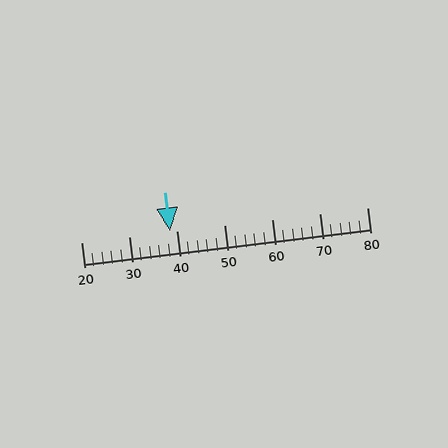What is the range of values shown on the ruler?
The ruler shows values from 20 to 80.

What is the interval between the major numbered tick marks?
The major tick marks are spaced 10 units apart.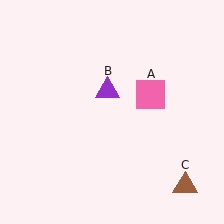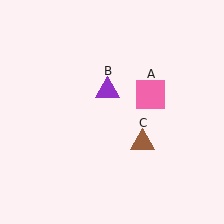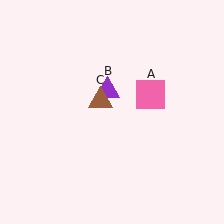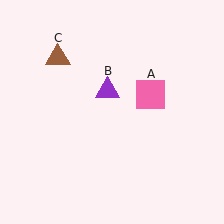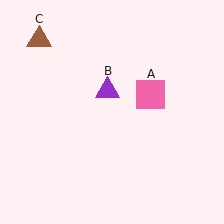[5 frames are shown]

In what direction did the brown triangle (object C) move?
The brown triangle (object C) moved up and to the left.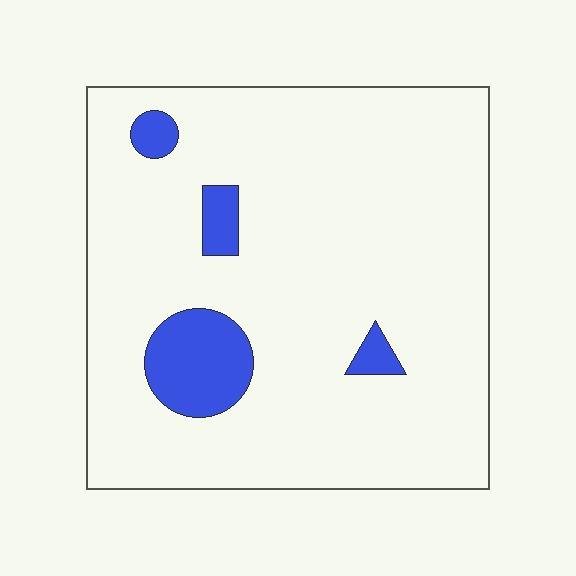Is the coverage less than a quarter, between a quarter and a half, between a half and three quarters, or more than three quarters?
Less than a quarter.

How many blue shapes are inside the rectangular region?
4.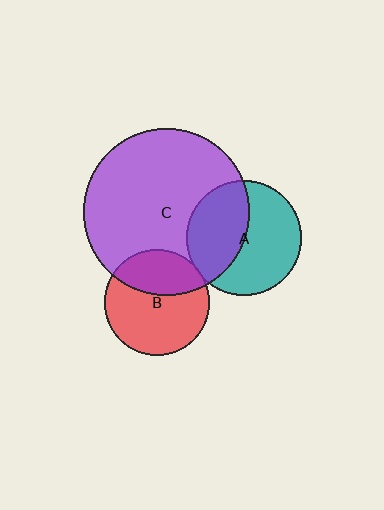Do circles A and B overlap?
Yes.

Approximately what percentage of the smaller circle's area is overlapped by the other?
Approximately 5%.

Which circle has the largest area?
Circle C (purple).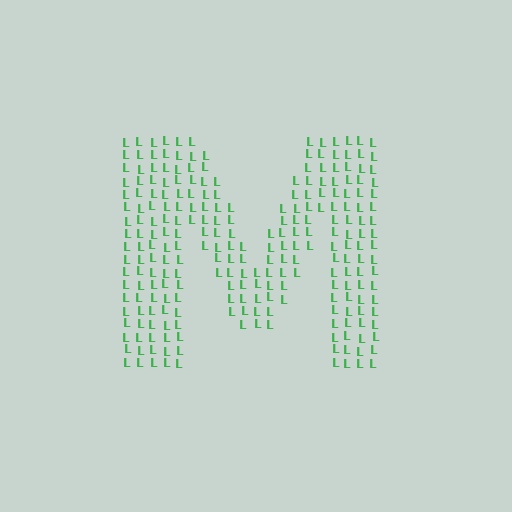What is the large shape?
The large shape is the letter M.